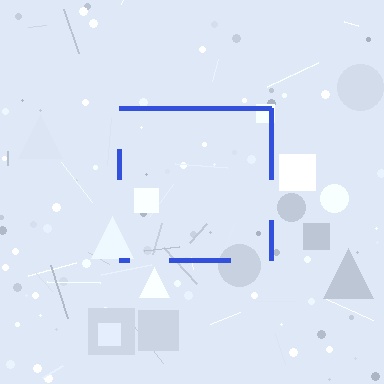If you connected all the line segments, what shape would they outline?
They would outline a square.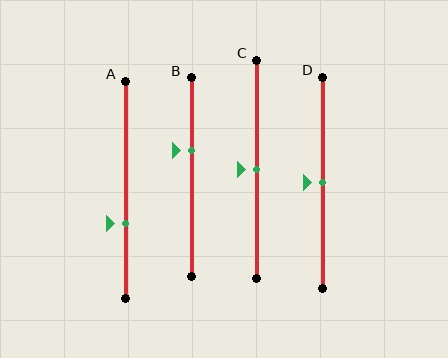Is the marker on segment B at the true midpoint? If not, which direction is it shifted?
No, the marker on segment B is shifted upward by about 13% of the segment length.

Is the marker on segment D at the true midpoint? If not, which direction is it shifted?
Yes, the marker on segment D is at the true midpoint.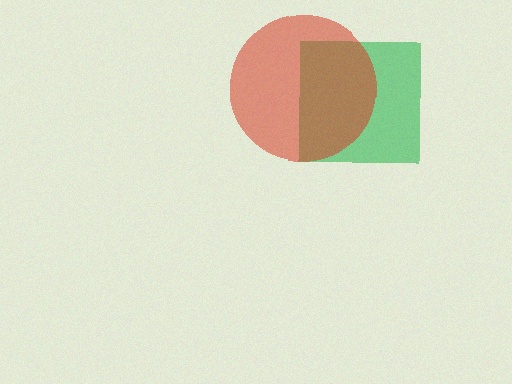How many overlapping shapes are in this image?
There are 2 overlapping shapes in the image.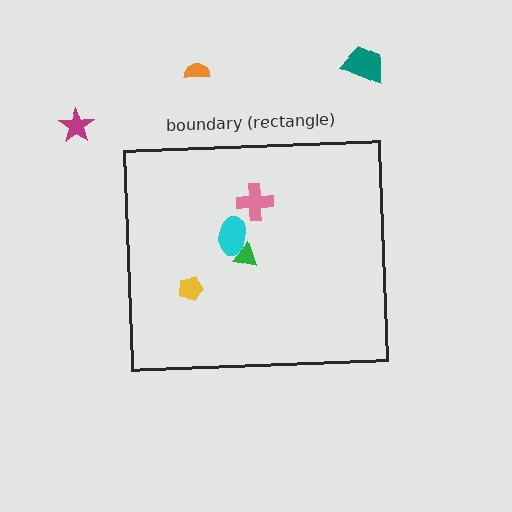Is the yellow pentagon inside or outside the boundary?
Inside.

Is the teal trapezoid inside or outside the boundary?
Outside.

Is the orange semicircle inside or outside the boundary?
Outside.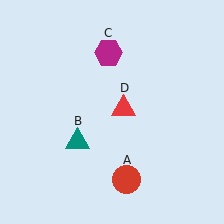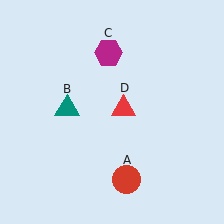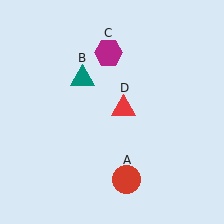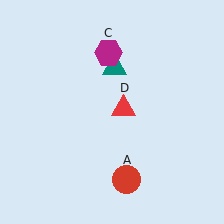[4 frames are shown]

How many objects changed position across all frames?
1 object changed position: teal triangle (object B).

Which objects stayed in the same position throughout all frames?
Red circle (object A) and magenta hexagon (object C) and red triangle (object D) remained stationary.